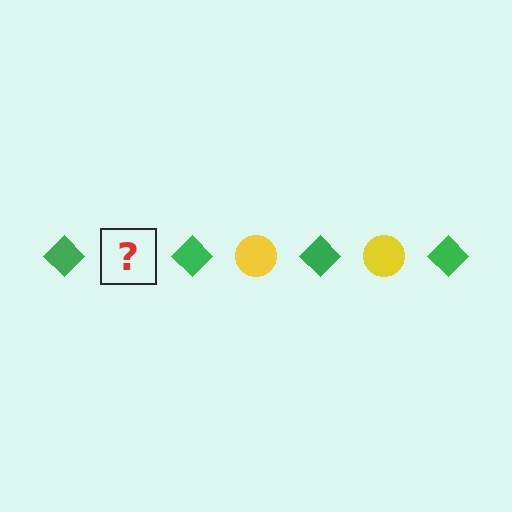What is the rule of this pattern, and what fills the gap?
The rule is that the pattern alternates between green diamond and yellow circle. The gap should be filled with a yellow circle.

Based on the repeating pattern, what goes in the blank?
The blank should be a yellow circle.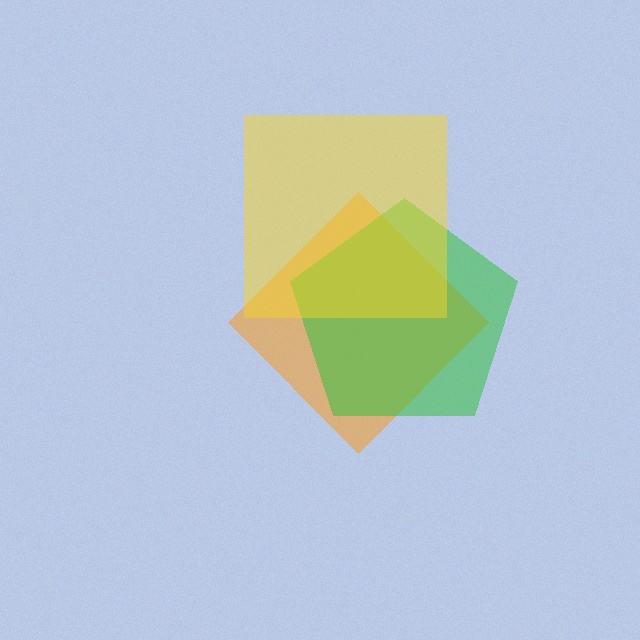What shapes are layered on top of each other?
The layered shapes are: an orange diamond, a green pentagon, a yellow square.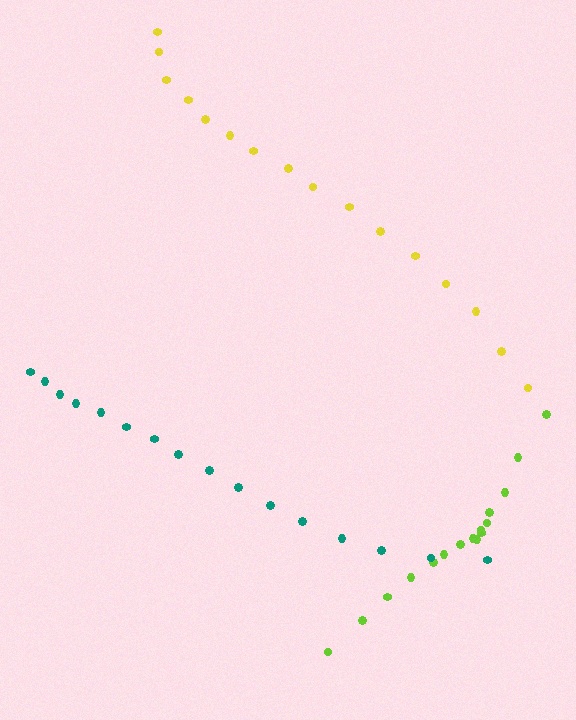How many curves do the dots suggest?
There are 3 distinct paths.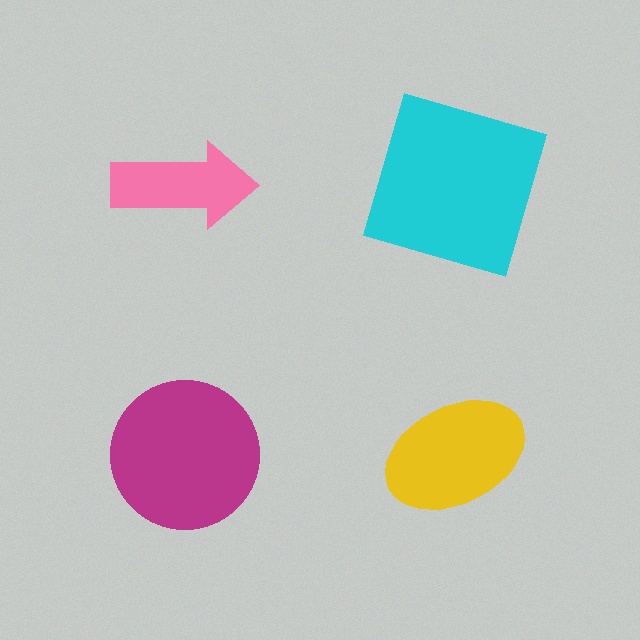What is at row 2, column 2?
A yellow ellipse.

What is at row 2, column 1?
A magenta circle.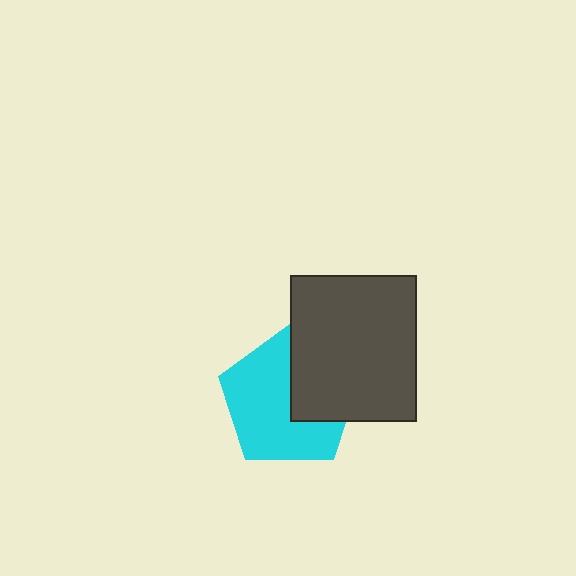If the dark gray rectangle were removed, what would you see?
You would see the complete cyan pentagon.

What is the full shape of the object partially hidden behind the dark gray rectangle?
The partially hidden object is a cyan pentagon.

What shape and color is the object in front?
The object in front is a dark gray rectangle.